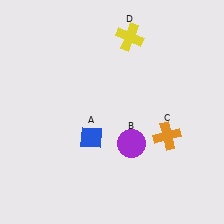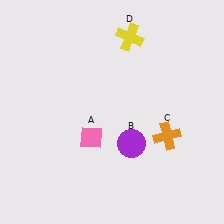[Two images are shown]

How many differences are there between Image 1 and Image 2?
There is 1 difference between the two images.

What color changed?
The diamond (A) changed from blue in Image 1 to pink in Image 2.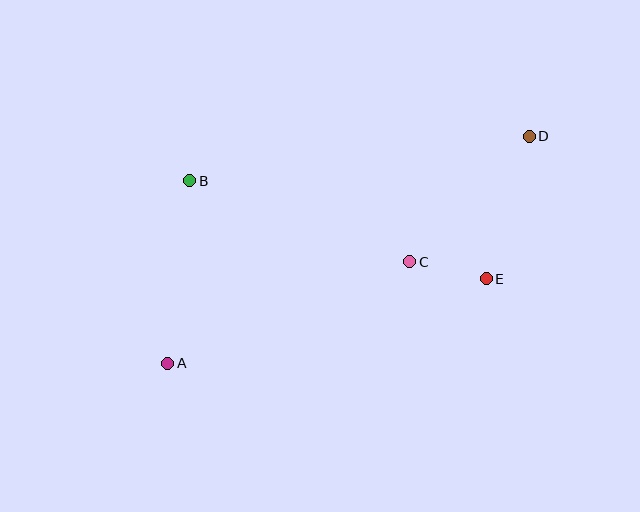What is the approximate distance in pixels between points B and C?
The distance between B and C is approximately 235 pixels.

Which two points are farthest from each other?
Points A and D are farthest from each other.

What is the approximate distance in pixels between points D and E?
The distance between D and E is approximately 149 pixels.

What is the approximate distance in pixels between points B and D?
The distance between B and D is approximately 343 pixels.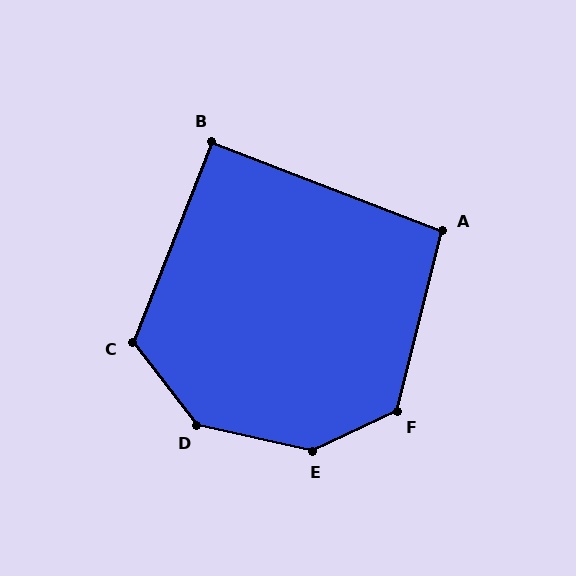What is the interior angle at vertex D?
Approximately 140 degrees (obtuse).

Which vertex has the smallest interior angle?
B, at approximately 91 degrees.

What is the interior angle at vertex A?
Approximately 97 degrees (obtuse).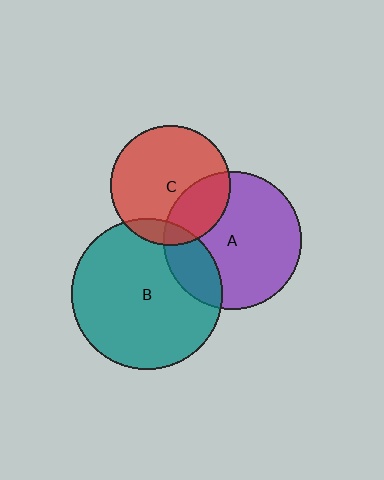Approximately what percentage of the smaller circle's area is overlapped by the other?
Approximately 30%.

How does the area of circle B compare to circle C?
Approximately 1.6 times.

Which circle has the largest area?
Circle B (teal).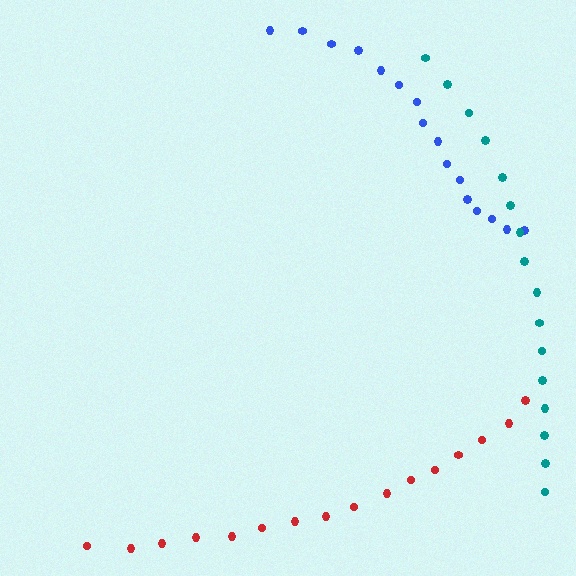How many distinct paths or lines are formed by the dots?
There are 3 distinct paths.